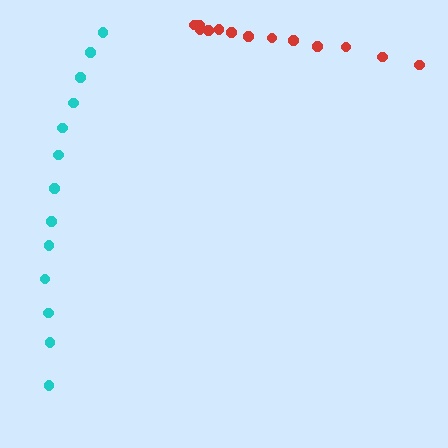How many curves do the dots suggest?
There are 2 distinct paths.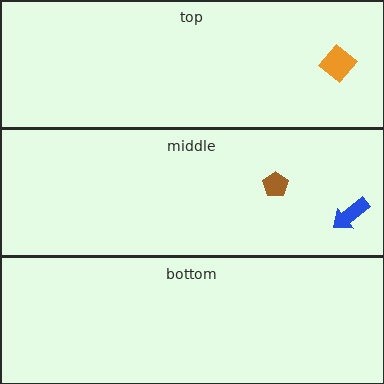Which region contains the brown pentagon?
The middle region.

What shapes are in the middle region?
The blue arrow, the brown pentagon.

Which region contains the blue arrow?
The middle region.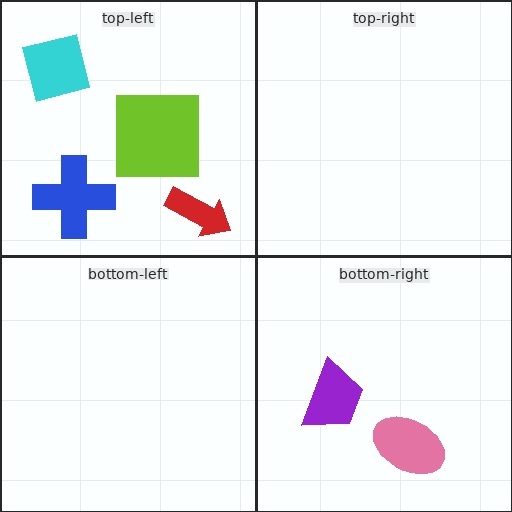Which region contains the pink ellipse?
The bottom-right region.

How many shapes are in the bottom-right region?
2.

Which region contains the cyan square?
The top-left region.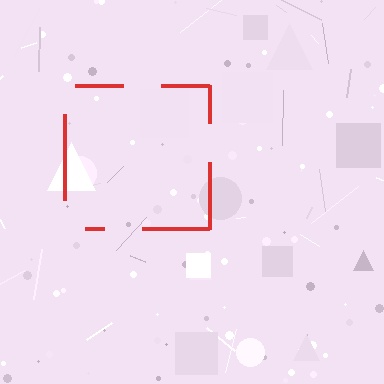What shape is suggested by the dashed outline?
The dashed outline suggests a square.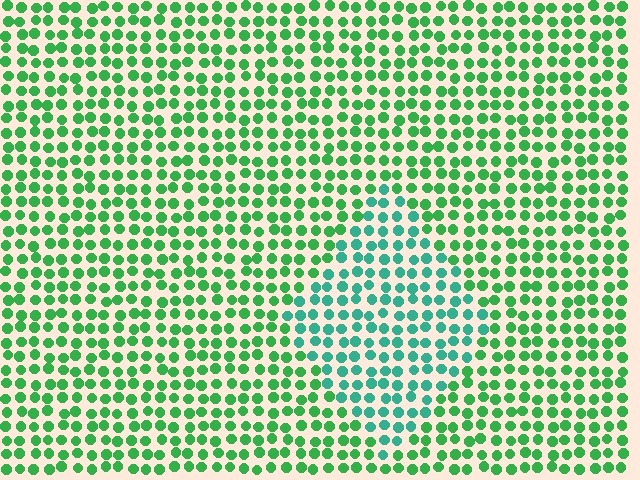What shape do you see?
I see a diamond.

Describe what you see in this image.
The image is filled with small green elements in a uniform arrangement. A diamond-shaped region is visible where the elements are tinted to a slightly different hue, forming a subtle color boundary.